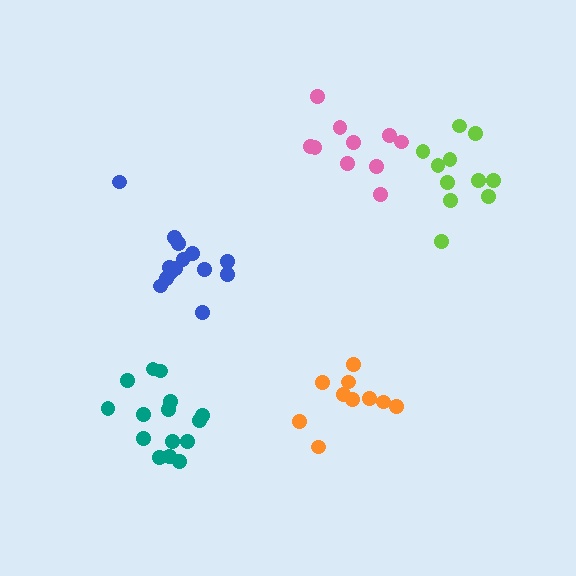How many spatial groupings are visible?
There are 5 spatial groupings.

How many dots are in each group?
Group 1: 14 dots, Group 2: 15 dots, Group 3: 11 dots, Group 4: 10 dots, Group 5: 10 dots (60 total).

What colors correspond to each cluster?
The clusters are colored: blue, teal, lime, pink, orange.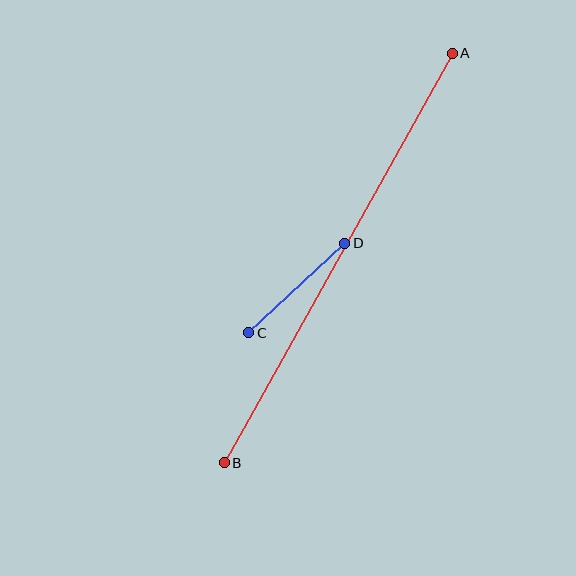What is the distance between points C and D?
The distance is approximately 132 pixels.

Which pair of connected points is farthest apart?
Points A and B are farthest apart.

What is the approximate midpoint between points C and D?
The midpoint is at approximately (297, 288) pixels.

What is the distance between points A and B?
The distance is approximately 469 pixels.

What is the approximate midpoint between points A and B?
The midpoint is at approximately (338, 258) pixels.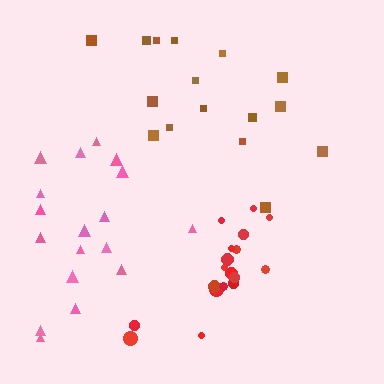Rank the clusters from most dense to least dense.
red, pink, brown.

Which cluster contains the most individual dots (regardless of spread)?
Red (18).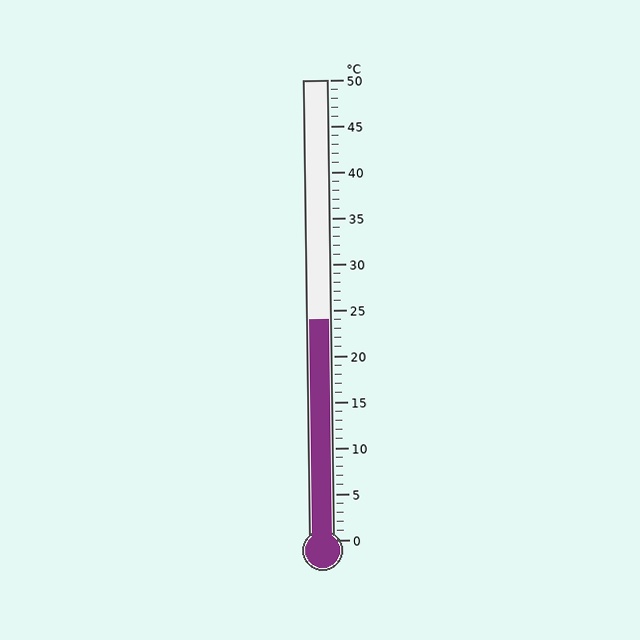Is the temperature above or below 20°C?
The temperature is above 20°C.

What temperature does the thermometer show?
The thermometer shows approximately 24°C.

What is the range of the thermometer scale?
The thermometer scale ranges from 0°C to 50°C.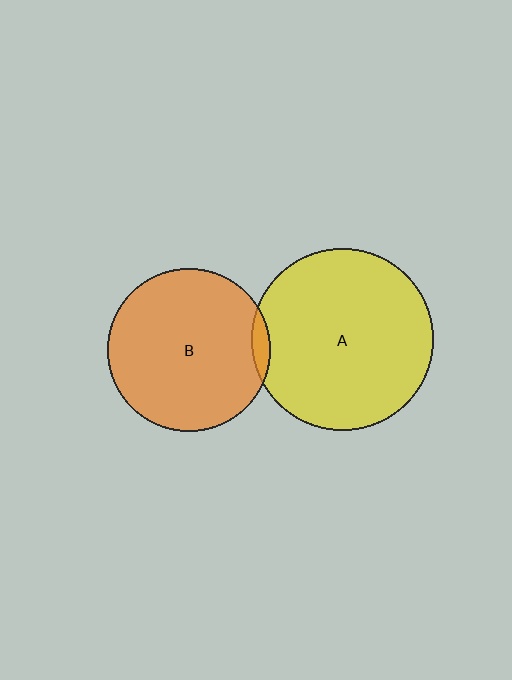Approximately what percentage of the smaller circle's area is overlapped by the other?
Approximately 5%.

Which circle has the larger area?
Circle A (yellow).